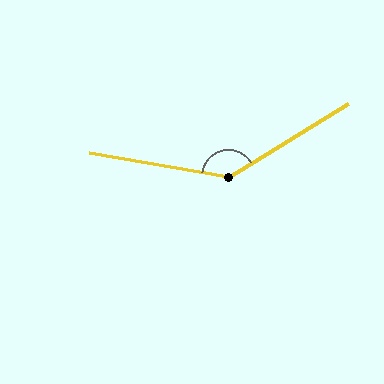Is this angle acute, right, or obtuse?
It is obtuse.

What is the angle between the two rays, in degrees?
Approximately 139 degrees.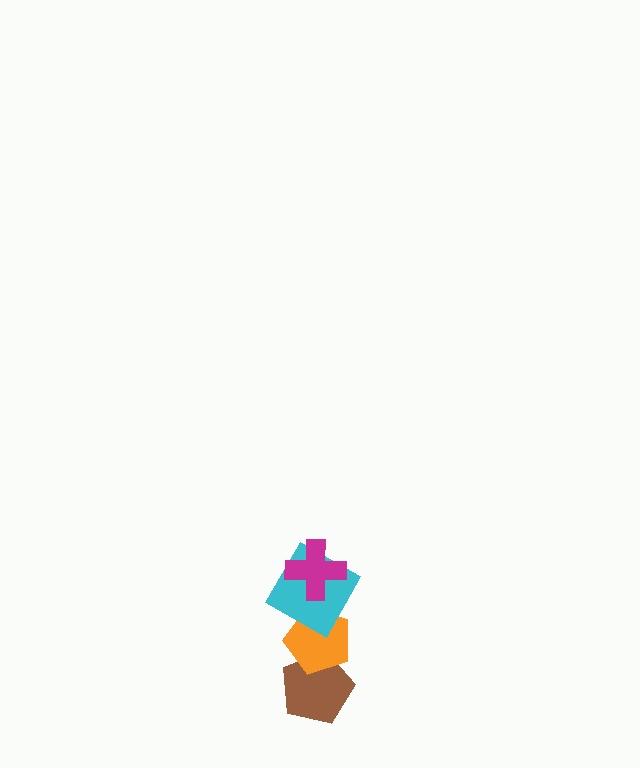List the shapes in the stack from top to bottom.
From top to bottom: the magenta cross, the cyan square, the orange pentagon, the brown pentagon.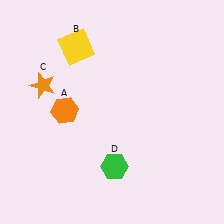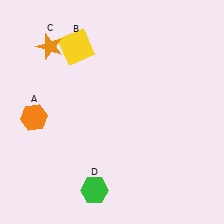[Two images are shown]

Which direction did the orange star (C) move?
The orange star (C) moved up.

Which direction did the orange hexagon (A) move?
The orange hexagon (A) moved left.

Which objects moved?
The objects that moved are: the orange hexagon (A), the orange star (C), the green hexagon (D).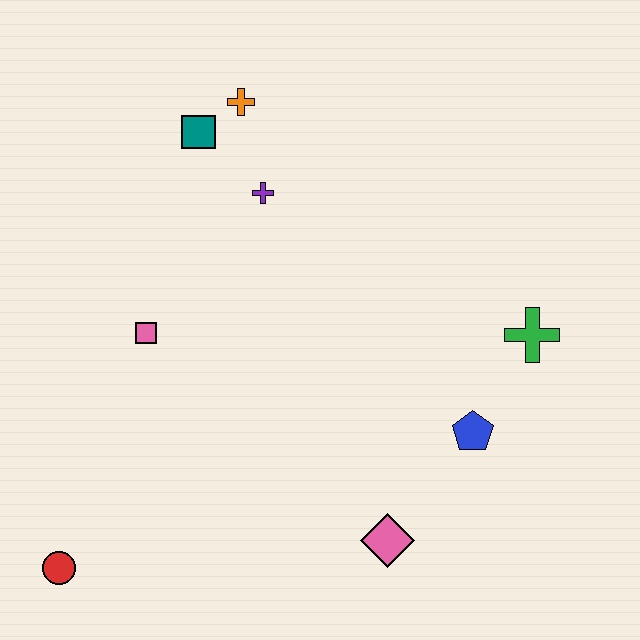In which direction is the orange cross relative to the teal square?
The orange cross is to the right of the teal square.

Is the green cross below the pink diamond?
No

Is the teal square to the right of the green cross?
No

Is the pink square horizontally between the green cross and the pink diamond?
No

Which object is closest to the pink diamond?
The blue pentagon is closest to the pink diamond.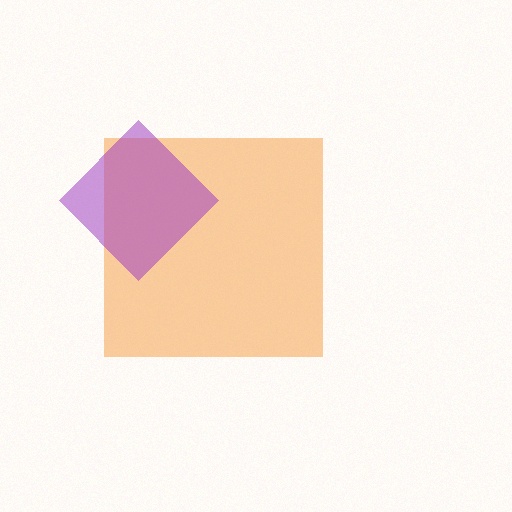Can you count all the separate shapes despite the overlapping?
Yes, there are 2 separate shapes.